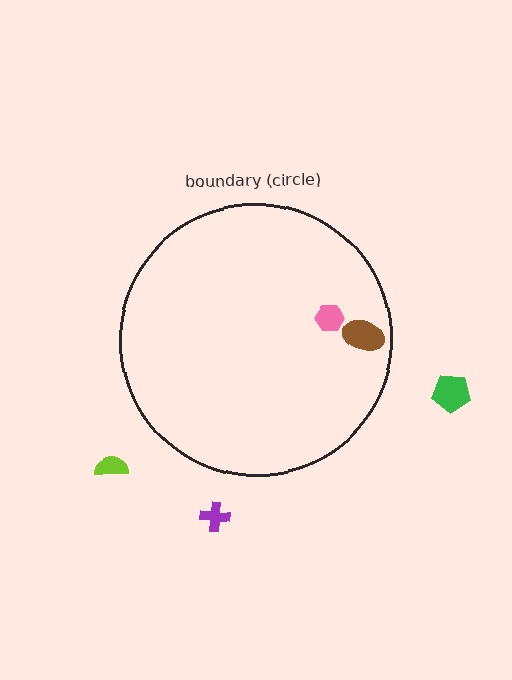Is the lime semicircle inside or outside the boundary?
Outside.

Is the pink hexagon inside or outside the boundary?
Inside.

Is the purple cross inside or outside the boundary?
Outside.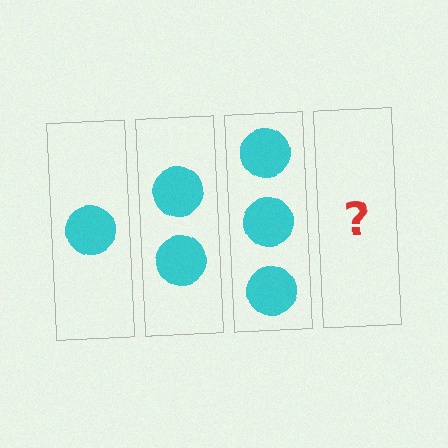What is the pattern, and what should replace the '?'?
The pattern is that each step adds one more circle. The '?' should be 4 circles.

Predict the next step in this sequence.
The next step is 4 circles.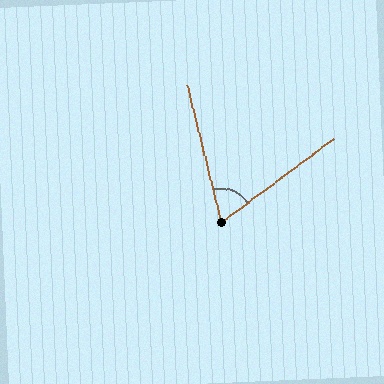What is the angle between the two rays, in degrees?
Approximately 67 degrees.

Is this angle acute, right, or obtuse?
It is acute.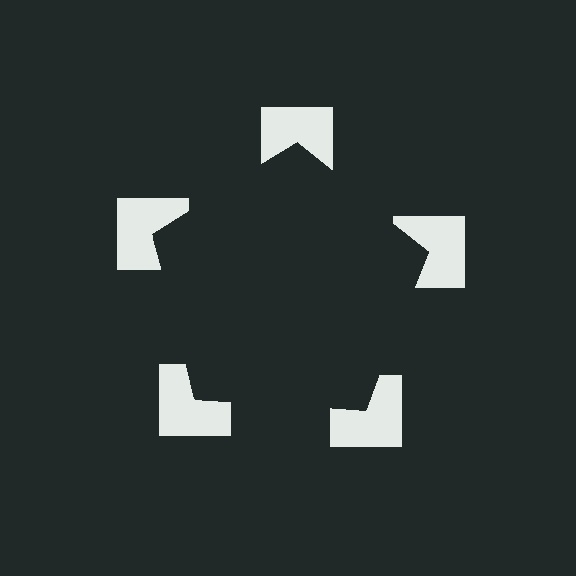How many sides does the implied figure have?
5 sides.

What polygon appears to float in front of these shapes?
An illusory pentagon — its edges are inferred from the aligned wedge cuts in the notched squares, not physically drawn.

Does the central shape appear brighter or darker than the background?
It typically appears slightly darker than the background, even though no actual brightness change is drawn.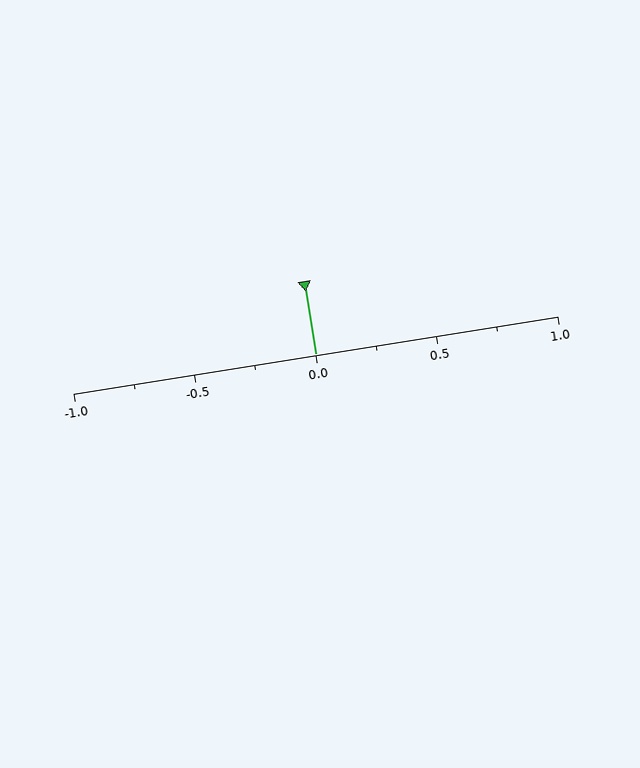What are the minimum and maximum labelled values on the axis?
The axis runs from -1.0 to 1.0.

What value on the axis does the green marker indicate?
The marker indicates approximately 0.